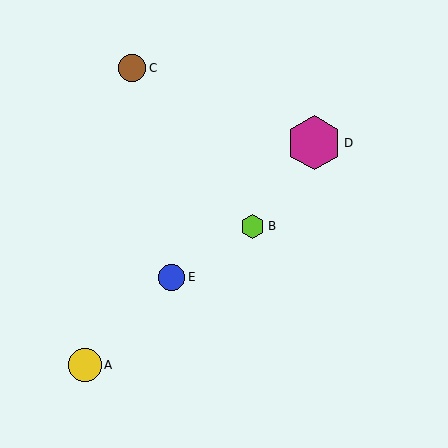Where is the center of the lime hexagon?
The center of the lime hexagon is at (252, 226).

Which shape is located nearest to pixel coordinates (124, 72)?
The brown circle (labeled C) at (132, 68) is nearest to that location.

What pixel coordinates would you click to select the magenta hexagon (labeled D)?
Click at (314, 143) to select the magenta hexagon D.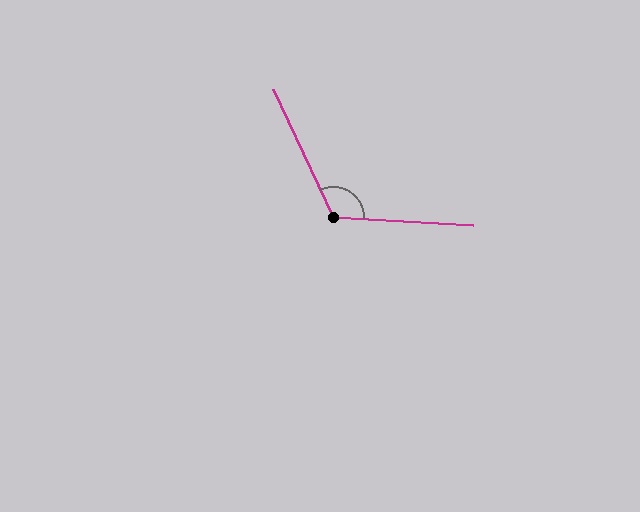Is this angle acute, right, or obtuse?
It is obtuse.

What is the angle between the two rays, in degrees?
Approximately 118 degrees.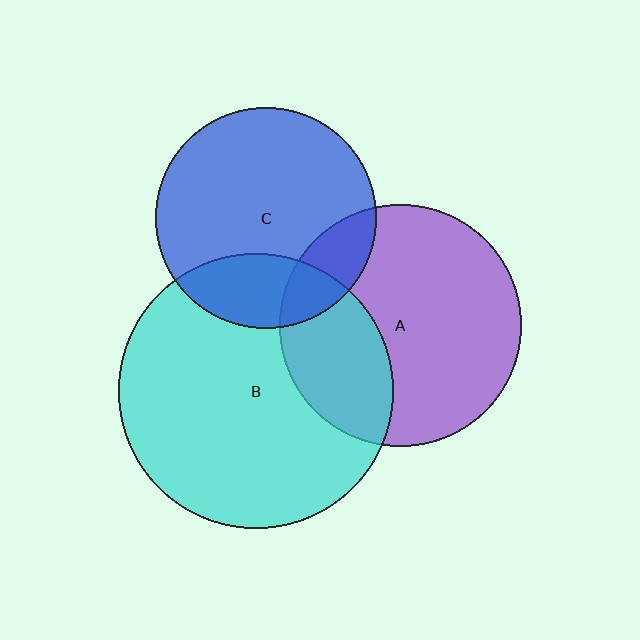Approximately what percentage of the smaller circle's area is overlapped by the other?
Approximately 15%.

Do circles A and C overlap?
Yes.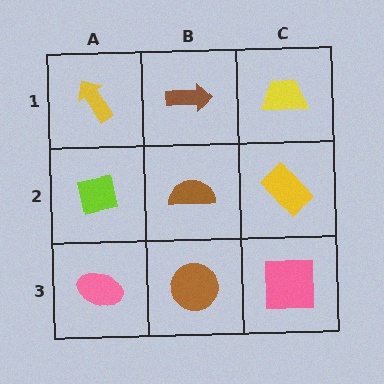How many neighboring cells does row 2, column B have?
4.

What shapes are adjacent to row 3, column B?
A brown semicircle (row 2, column B), a pink ellipse (row 3, column A), a pink square (row 3, column C).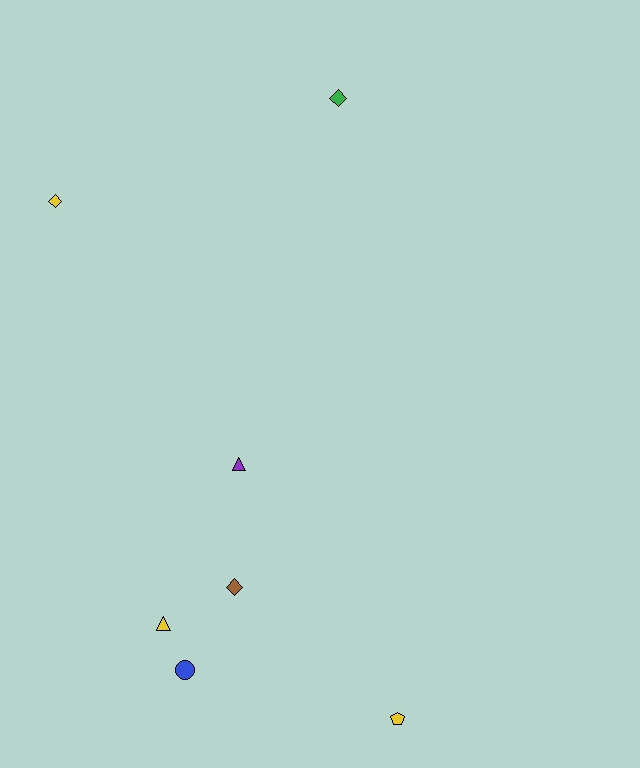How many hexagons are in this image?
There are no hexagons.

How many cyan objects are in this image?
There are no cyan objects.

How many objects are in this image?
There are 7 objects.